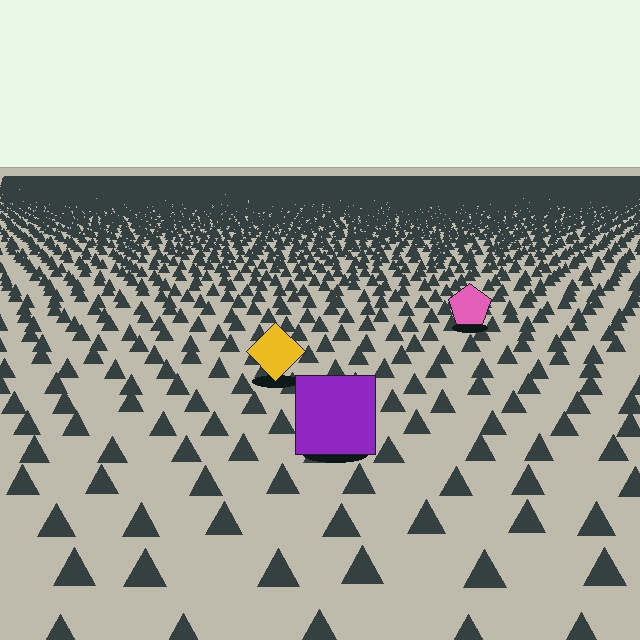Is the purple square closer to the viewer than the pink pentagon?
Yes. The purple square is closer — you can tell from the texture gradient: the ground texture is coarser near it.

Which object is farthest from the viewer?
The pink pentagon is farthest from the viewer. It appears smaller and the ground texture around it is denser.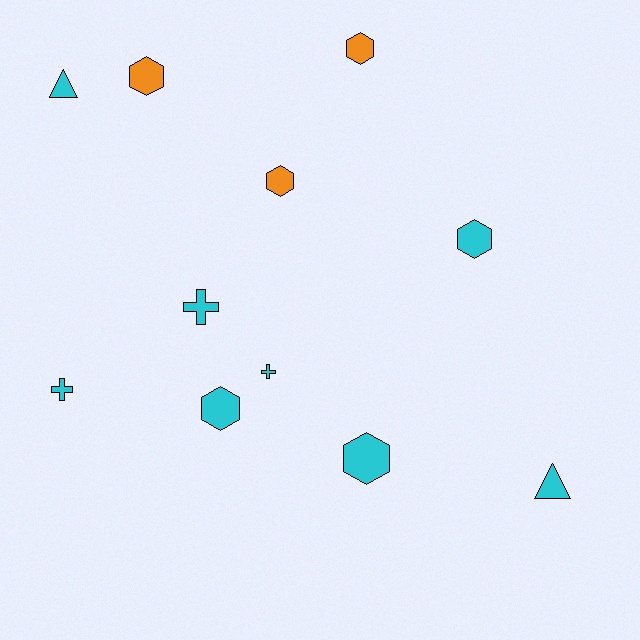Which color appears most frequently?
Cyan, with 8 objects.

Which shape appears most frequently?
Hexagon, with 6 objects.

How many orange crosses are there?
There are no orange crosses.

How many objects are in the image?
There are 11 objects.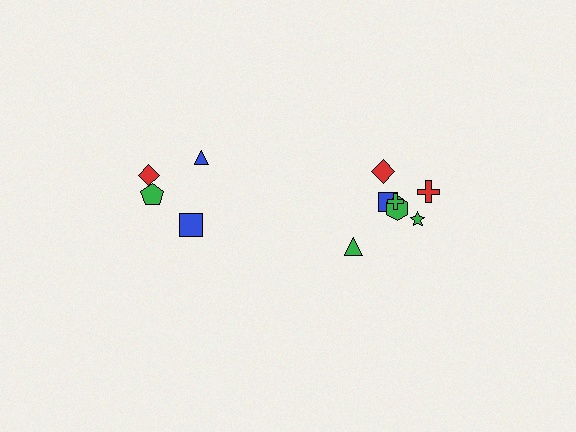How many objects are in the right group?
There are 7 objects.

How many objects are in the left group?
There are 4 objects.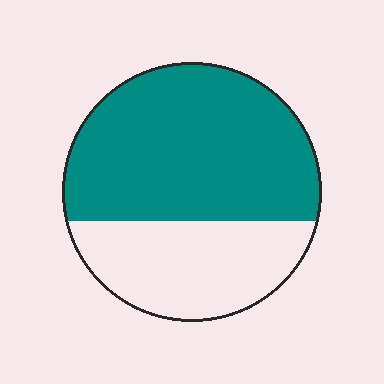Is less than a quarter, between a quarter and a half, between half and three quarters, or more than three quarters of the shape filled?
Between half and three quarters.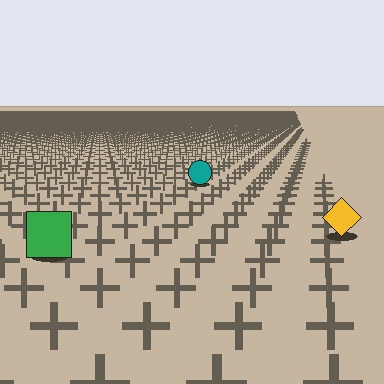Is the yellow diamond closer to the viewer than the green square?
No. The green square is closer — you can tell from the texture gradient: the ground texture is coarser near it.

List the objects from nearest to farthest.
From nearest to farthest: the green square, the yellow diamond, the teal circle.